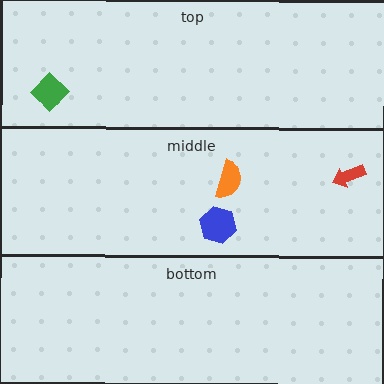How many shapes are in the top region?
1.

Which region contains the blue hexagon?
The middle region.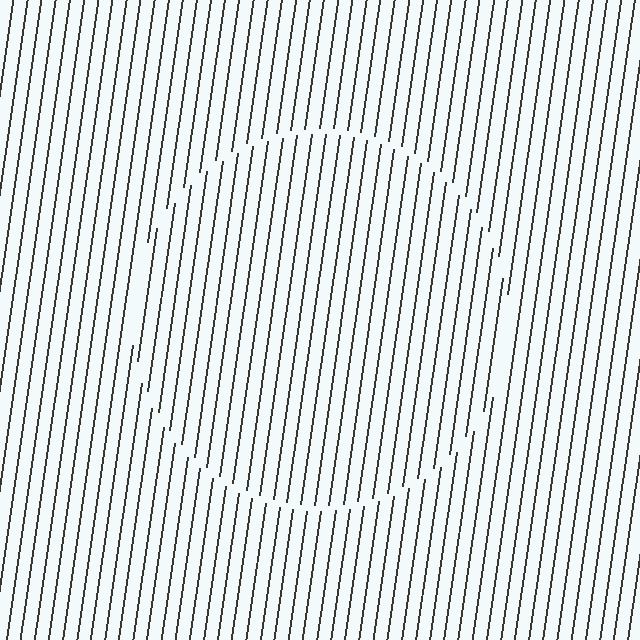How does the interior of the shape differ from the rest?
The interior of the shape contains the same grating, shifted by half a period — the contour is defined by the phase discontinuity where line-ends from the inner and outer gratings abut.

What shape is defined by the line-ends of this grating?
An illusory circle. The interior of the shape contains the same grating, shifted by half a period — the contour is defined by the phase discontinuity where line-ends from the inner and outer gratings abut.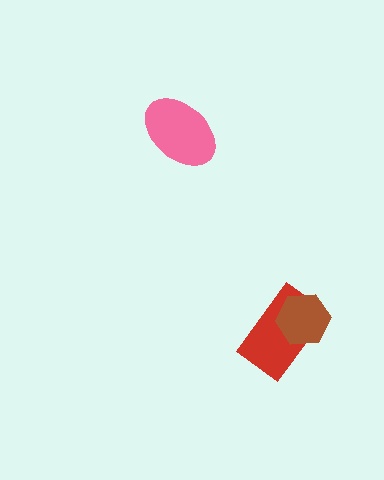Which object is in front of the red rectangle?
The brown hexagon is in front of the red rectangle.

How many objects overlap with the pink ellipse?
0 objects overlap with the pink ellipse.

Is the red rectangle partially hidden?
Yes, it is partially covered by another shape.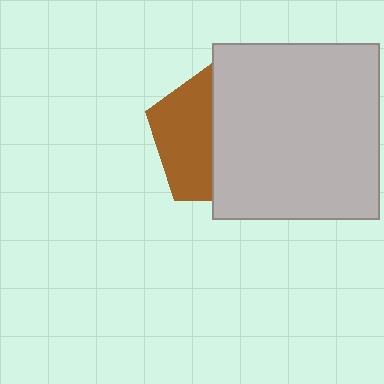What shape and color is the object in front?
The object in front is a light gray rectangle.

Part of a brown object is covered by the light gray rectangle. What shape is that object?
It is a pentagon.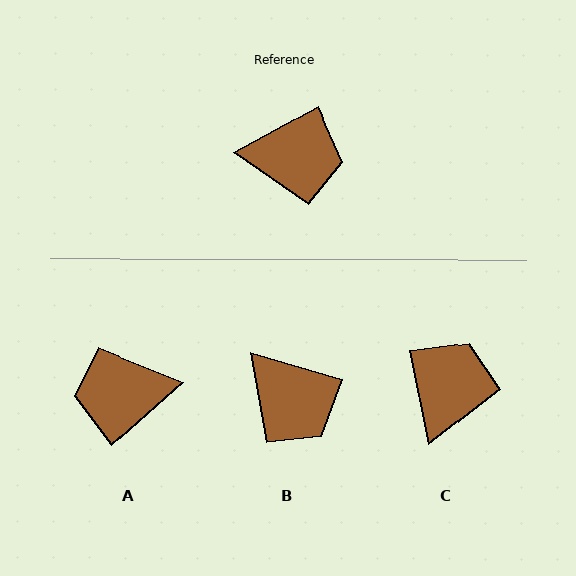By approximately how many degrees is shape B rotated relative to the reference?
Approximately 45 degrees clockwise.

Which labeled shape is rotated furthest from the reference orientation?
A, about 167 degrees away.